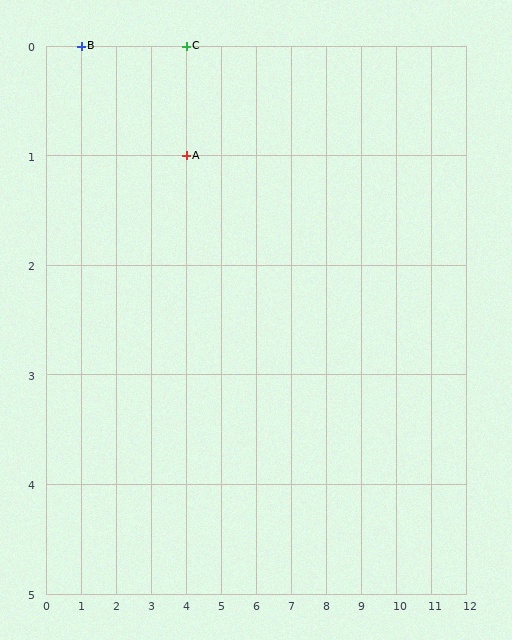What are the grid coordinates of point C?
Point C is at grid coordinates (4, 0).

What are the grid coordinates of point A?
Point A is at grid coordinates (4, 1).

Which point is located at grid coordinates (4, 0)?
Point C is at (4, 0).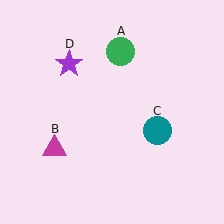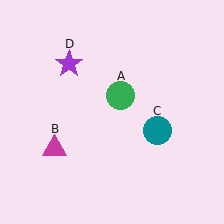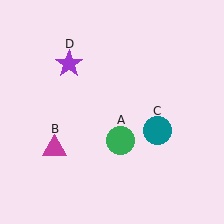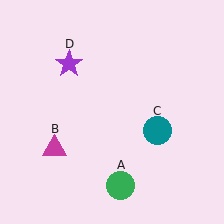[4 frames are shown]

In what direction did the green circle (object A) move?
The green circle (object A) moved down.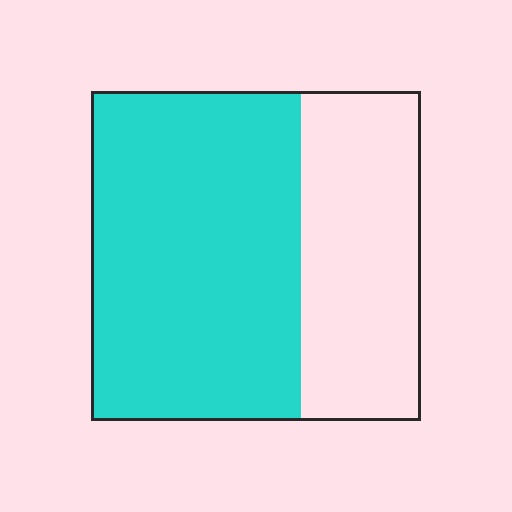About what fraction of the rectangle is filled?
About five eighths (5/8).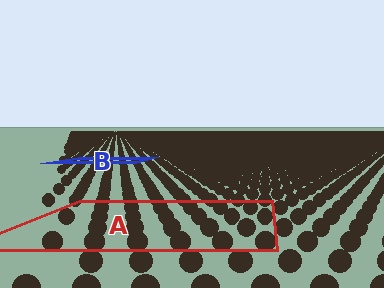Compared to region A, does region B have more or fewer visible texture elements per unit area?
Region B has more texture elements per unit area — they are packed more densely because it is farther away.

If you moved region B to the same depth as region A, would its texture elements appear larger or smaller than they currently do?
They would appear larger. At a closer depth, the same texture elements are projected at a bigger on-screen size.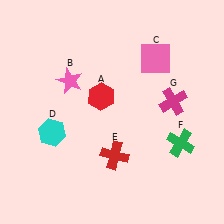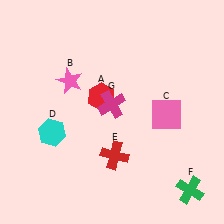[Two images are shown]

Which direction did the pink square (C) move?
The pink square (C) moved down.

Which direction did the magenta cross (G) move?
The magenta cross (G) moved left.